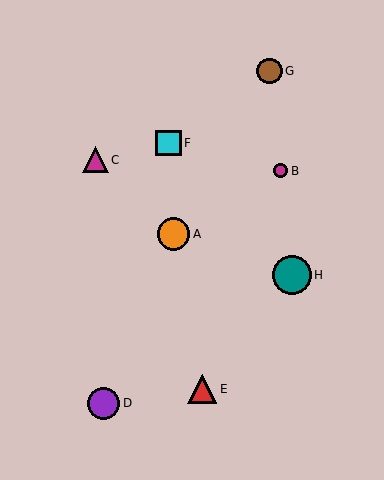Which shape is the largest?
The teal circle (labeled H) is the largest.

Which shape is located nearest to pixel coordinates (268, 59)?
The brown circle (labeled G) at (269, 71) is nearest to that location.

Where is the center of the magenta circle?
The center of the magenta circle is at (281, 171).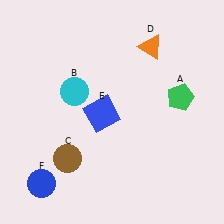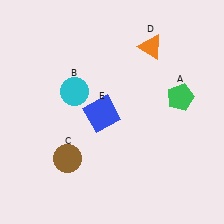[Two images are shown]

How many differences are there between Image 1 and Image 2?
There is 1 difference between the two images.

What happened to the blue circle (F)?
The blue circle (F) was removed in Image 2. It was in the bottom-left area of Image 1.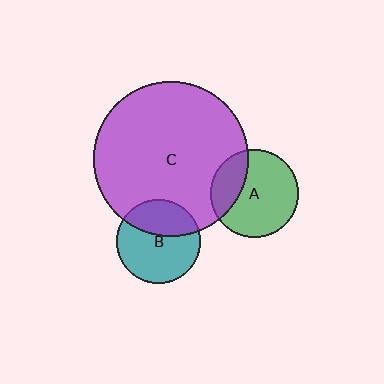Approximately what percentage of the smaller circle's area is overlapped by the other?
Approximately 35%.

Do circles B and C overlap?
Yes.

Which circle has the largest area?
Circle C (purple).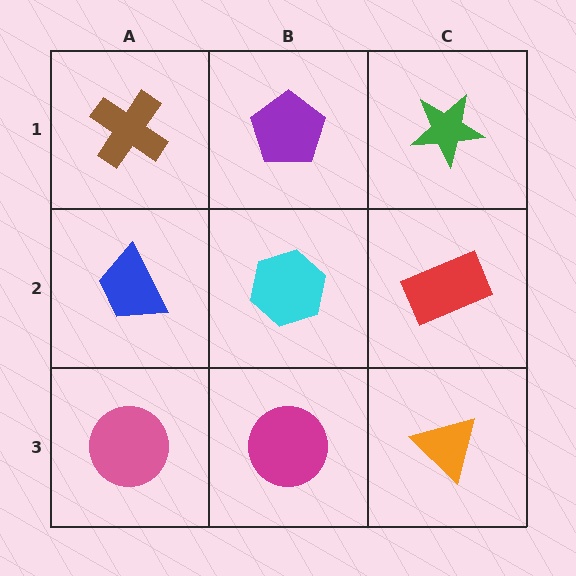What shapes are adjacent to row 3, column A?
A blue trapezoid (row 2, column A), a magenta circle (row 3, column B).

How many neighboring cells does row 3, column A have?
2.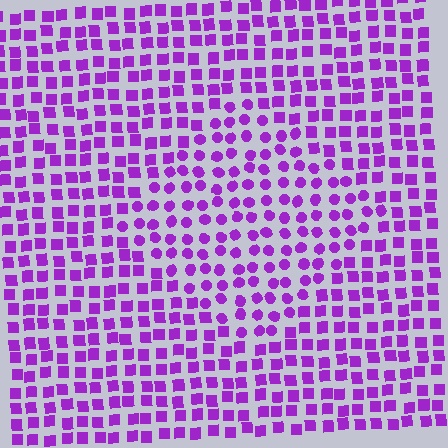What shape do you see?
I see a diamond.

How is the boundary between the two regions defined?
The boundary is defined by a change in element shape: circles inside vs. squares outside. All elements share the same color and spacing.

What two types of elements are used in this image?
The image uses circles inside the diamond region and squares outside it.